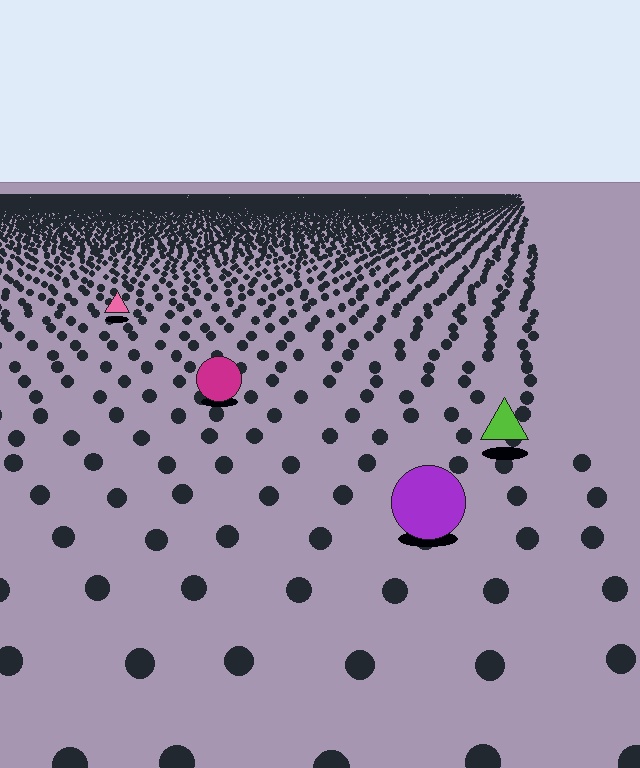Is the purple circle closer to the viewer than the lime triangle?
Yes. The purple circle is closer — you can tell from the texture gradient: the ground texture is coarser near it.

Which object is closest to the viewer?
The purple circle is closest. The texture marks near it are larger and more spread out.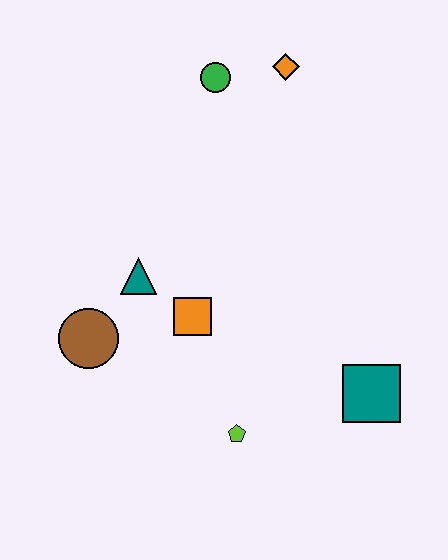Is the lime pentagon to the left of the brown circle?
No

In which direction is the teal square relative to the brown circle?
The teal square is to the right of the brown circle.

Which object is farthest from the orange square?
The orange diamond is farthest from the orange square.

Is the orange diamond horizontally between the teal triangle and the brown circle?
No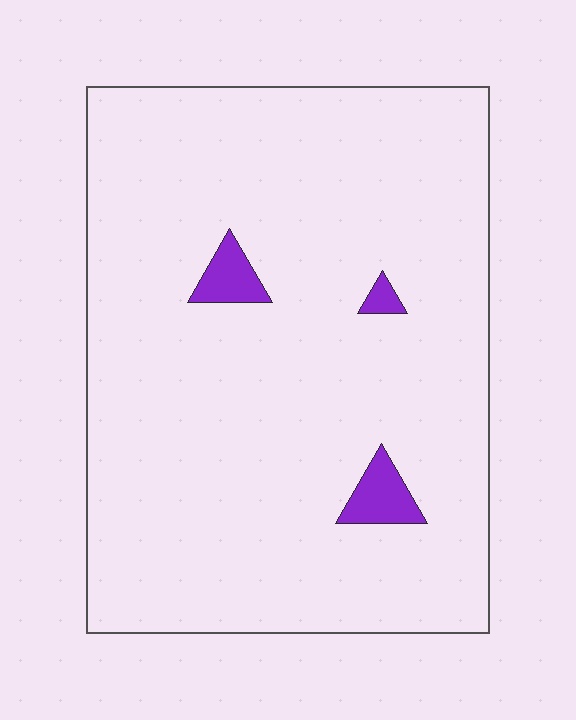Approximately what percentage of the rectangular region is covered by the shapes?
Approximately 5%.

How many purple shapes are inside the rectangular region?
3.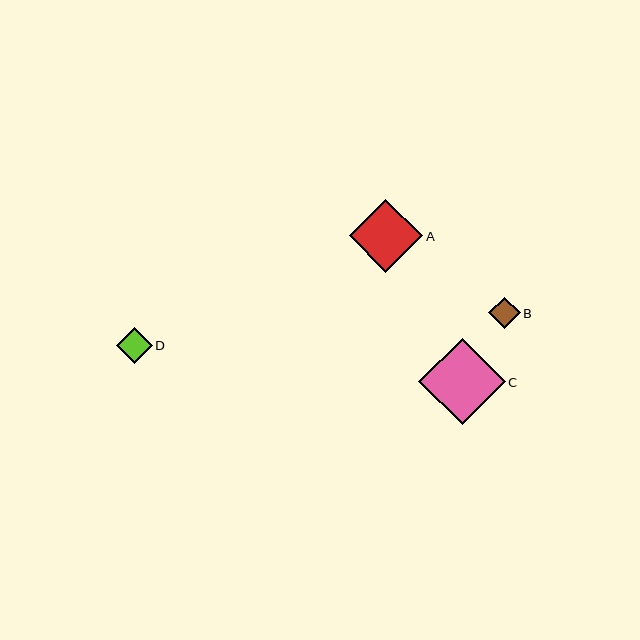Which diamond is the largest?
Diamond C is the largest with a size of approximately 86 pixels.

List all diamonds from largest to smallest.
From largest to smallest: C, A, D, B.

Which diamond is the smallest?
Diamond B is the smallest with a size of approximately 32 pixels.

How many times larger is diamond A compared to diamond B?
Diamond A is approximately 2.3 times the size of diamond B.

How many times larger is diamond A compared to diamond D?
Diamond A is approximately 2.0 times the size of diamond D.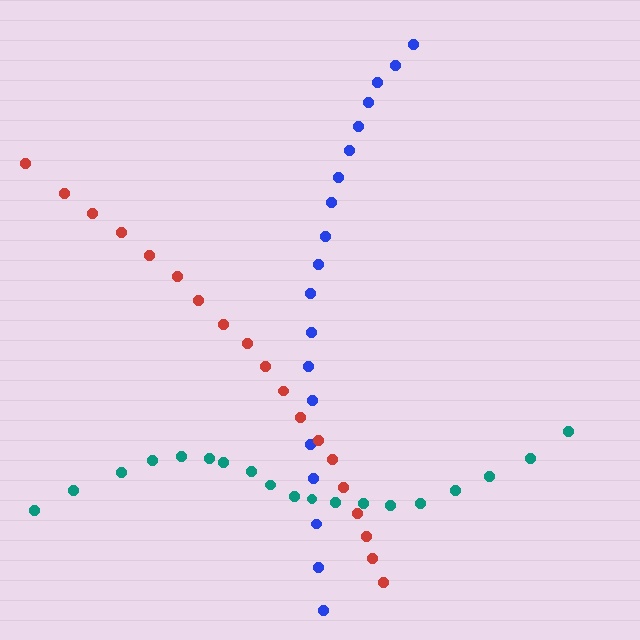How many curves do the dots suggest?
There are 3 distinct paths.